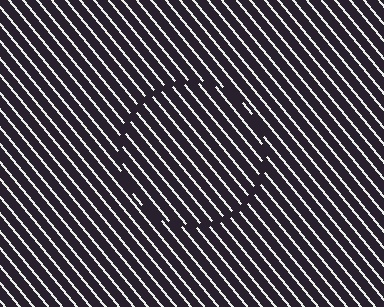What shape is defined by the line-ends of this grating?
An illusory circle. The interior of the shape contains the same grating, shifted by half a period — the contour is defined by the phase discontinuity where line-ends from the inner and outer gratings abut.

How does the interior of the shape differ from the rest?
The interior of the shape contains the same grating, shifted by half a period — the contour is defined by the phase discontinuity where line-ends from the inner and outer gratings abut.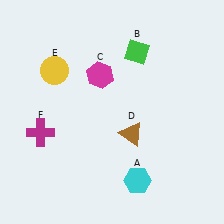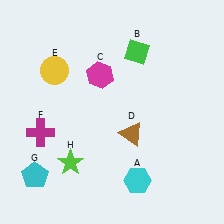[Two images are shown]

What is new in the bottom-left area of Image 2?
A lime star (H) was added in the bottom-left area of Image 2.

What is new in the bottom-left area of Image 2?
A cyan pentagon (G) was added in the bottom-left area of Image 2.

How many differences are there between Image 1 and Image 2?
There are 2 differences between the two images.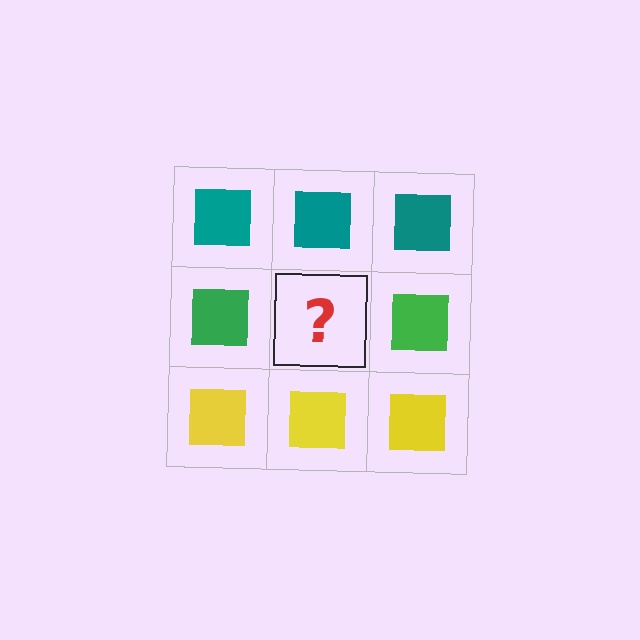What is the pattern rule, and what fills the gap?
The rule is that each row has a consistent color. The gap should be filled with a green square.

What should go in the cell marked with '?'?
The missing cell should contain a green square.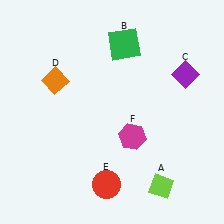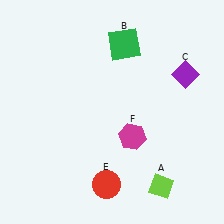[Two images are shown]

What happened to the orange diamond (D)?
The orange diamond (D) was removed in Image 2. It was in the top-left area of Image 1.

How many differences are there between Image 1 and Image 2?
There is 1 difference between the two images.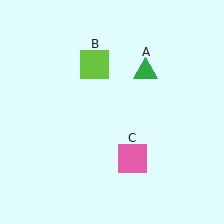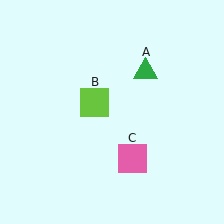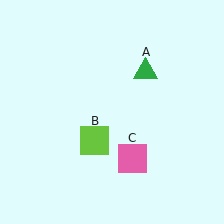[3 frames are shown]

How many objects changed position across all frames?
1 object changed position: lime square (object B).